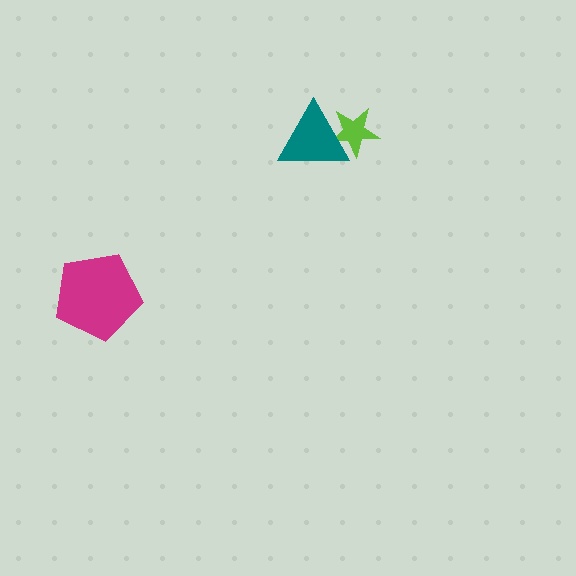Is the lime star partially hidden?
Yes, it is partially covered by another shape.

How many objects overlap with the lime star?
1 object overlaps with the lime star.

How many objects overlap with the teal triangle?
1 object overlaps with the teal triangle.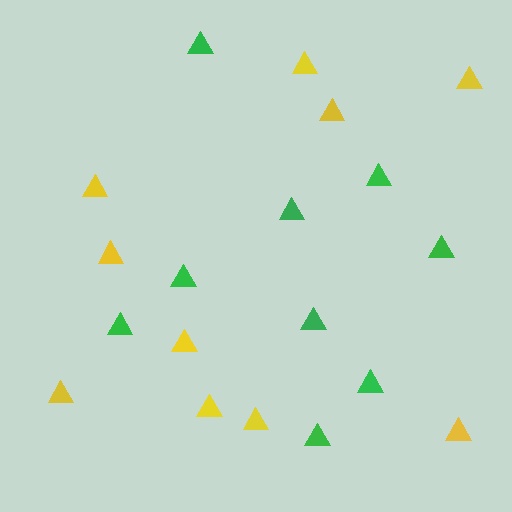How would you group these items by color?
There are 2 groups: one group of green triangles (9) and one group of yellow triangles (10).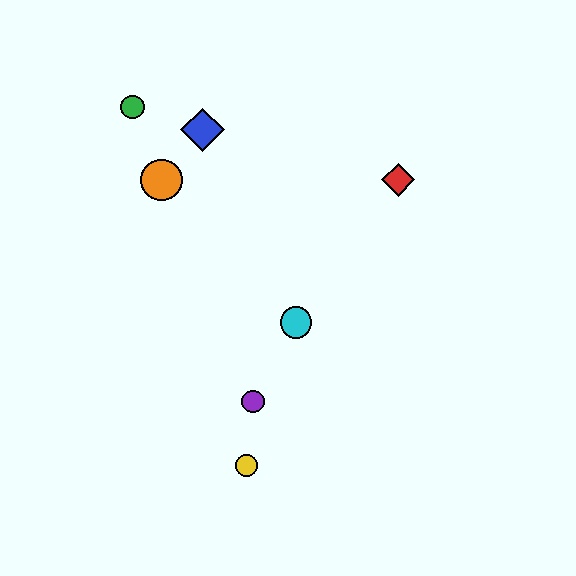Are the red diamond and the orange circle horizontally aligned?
Yes, both are at y≈180.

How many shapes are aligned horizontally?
2 shapes (the red diamond, the orange circle) are aligned horizontally.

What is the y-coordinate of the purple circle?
The purple circle is at y≈402.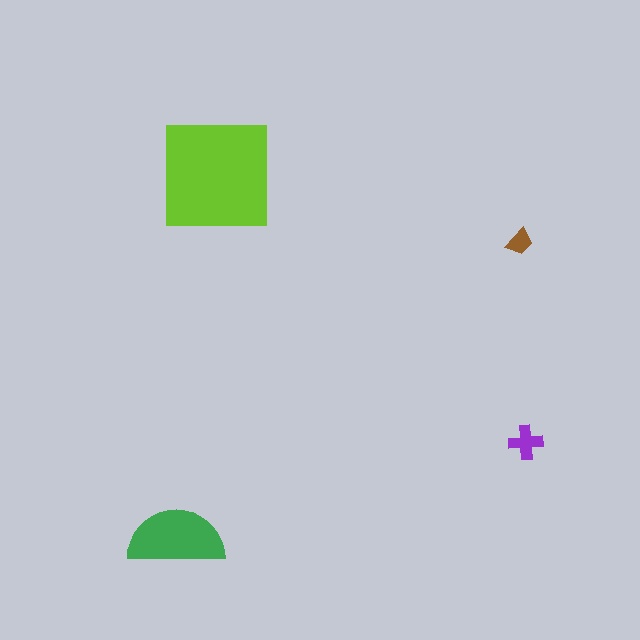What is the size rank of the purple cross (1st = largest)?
3rd.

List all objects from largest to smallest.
The lime square, the green semicircle, the purple cross, the brown trapezoid.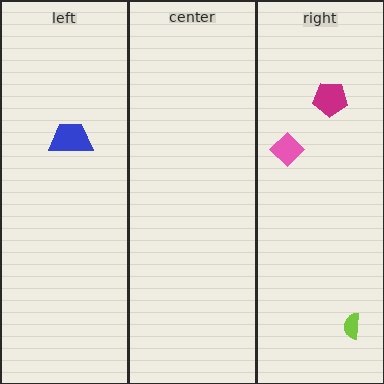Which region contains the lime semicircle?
The right region.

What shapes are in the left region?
The blue trapezoid.